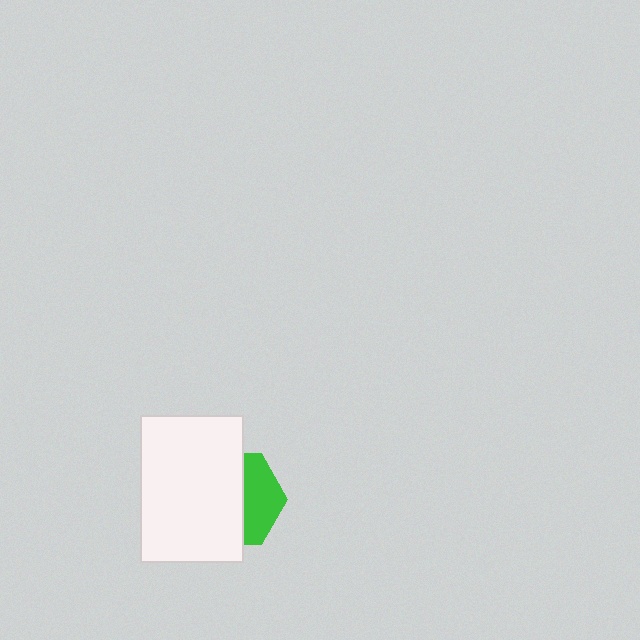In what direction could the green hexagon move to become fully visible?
The green hexagon could move right. That would shift it out from behind the white rectangle entirely.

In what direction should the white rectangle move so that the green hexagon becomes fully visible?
The white rectangle should move left. That is the shortest direction to clear the overlap and leave the green hexagon fully visible.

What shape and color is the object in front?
The object in front is a white rectangle.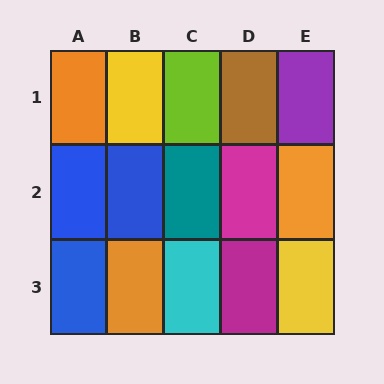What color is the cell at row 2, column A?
Blue.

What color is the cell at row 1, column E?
Purple.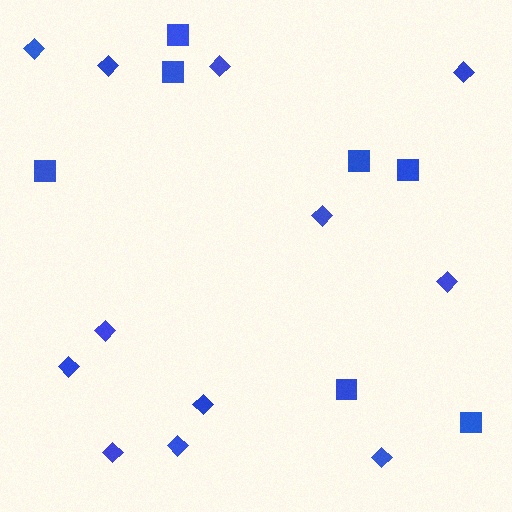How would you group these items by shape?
There are 2 groups: one group of squares (7) and one group of diamonds (12).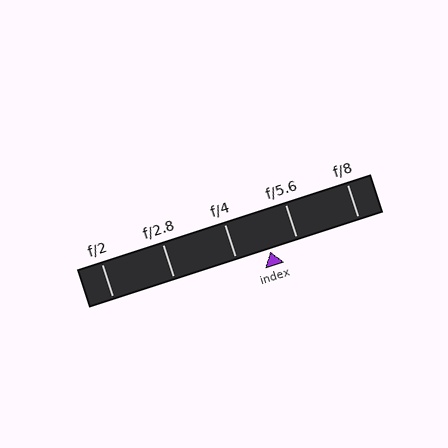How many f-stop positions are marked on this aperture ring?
There are 5 f-stop positions marked.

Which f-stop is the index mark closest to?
The index mark is closest to f/5.6.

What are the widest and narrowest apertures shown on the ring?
The widest aperture shown is f/2 and the narrowest is f/8.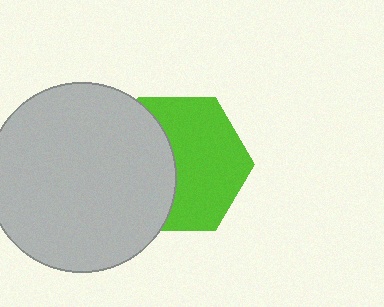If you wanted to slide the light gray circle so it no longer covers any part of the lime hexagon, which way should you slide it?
Slide it left — that is the most direct way to separate the two shapes.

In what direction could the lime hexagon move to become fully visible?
The lime hexagon could move right. That would shift it out from behind the light gray circle entirely.